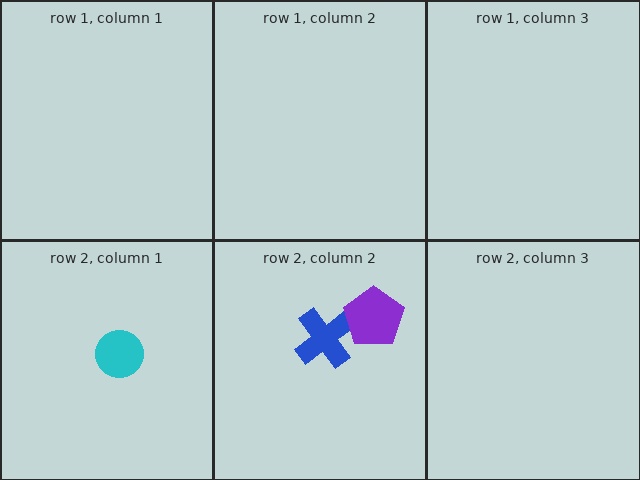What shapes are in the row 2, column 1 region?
The cyan circle.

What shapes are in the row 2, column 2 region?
The blue cross, the purple pentagon.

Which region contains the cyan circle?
The row 2, column 1 region.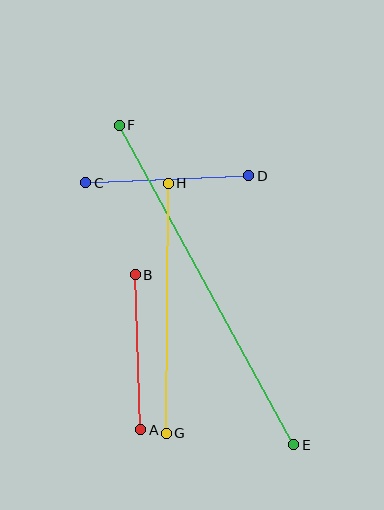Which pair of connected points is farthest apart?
Points E and F are farthest apart.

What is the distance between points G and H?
The distance is approximately 250 pixels.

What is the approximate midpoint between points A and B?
The midpoint is at approximately (138, 352) pixels.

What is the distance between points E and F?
The distance is approximately 364 pixels.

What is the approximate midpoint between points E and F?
The midpoint is at approximately (207, 285) pixels.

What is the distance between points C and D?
The distance is approximately 163 pixels.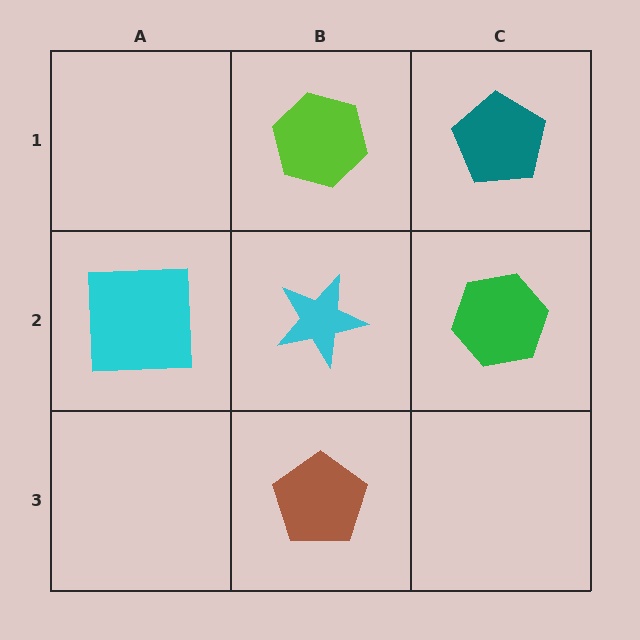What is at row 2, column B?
A cyan star.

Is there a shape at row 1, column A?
No, that cell is empty.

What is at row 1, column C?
A teal pentagon.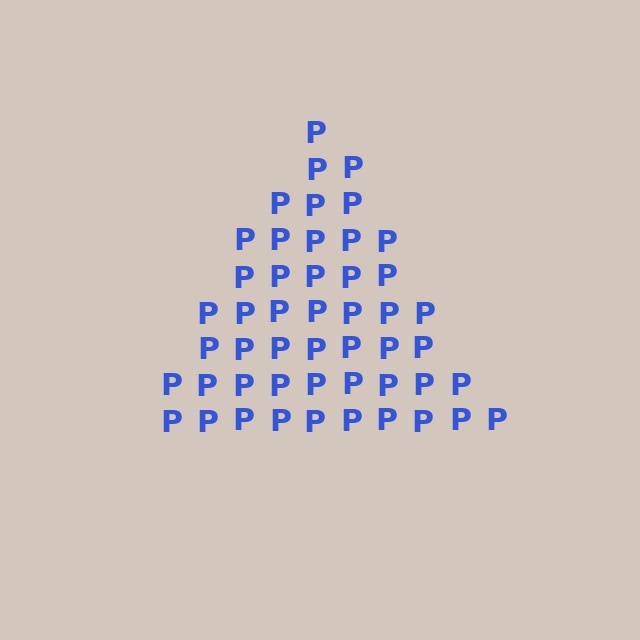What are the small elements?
The small elements are letter P's.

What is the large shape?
The large shape is a triangle.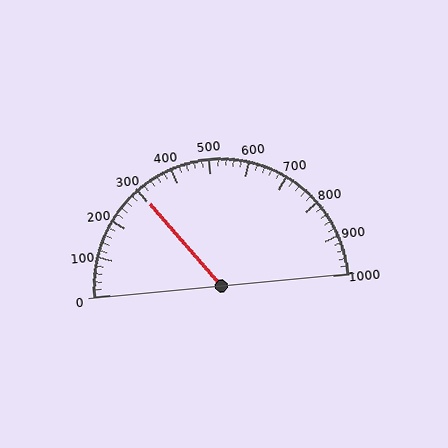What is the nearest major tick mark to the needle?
The nearest major tick mark is 300.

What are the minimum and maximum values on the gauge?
The gauge ranges from 0 to 1000.